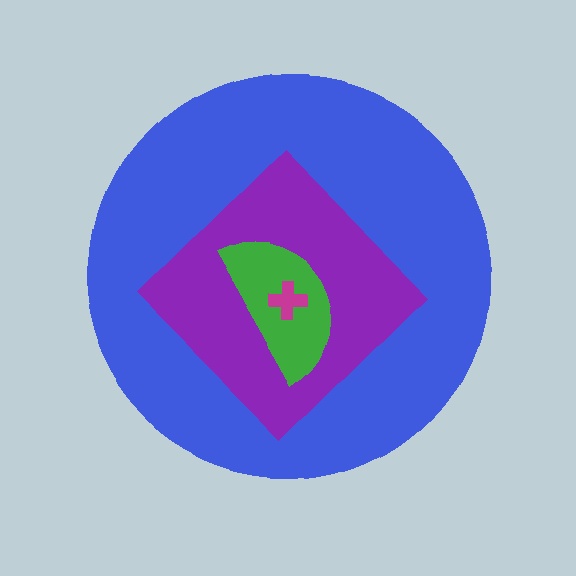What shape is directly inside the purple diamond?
The green semicircle.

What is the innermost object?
The magenta cross.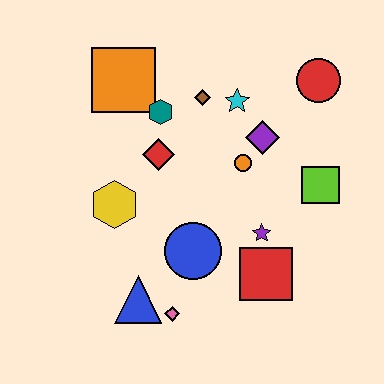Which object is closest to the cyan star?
The brown diamond is closest to the cyan star.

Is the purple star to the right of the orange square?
Yes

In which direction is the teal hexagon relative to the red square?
The teal hexagon is above the red square.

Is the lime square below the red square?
No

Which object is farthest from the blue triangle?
The red circle is farthest from the blue triangle.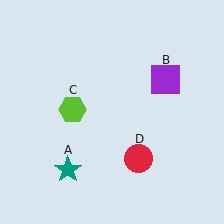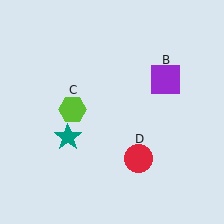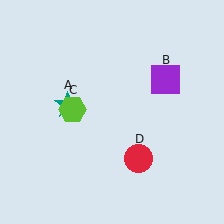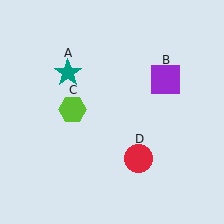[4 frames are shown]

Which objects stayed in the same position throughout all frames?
Purple square (object B) and lime hexagon (object C) and red circle (object D) remained stationary.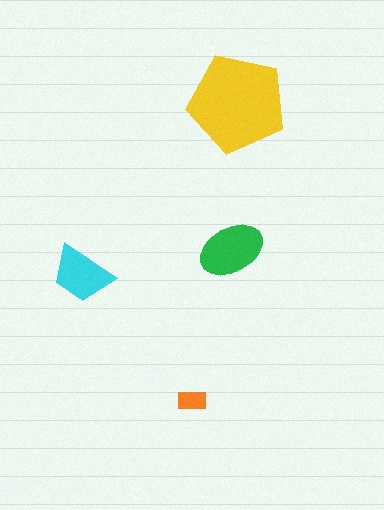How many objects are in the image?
There are 4 objects in the image.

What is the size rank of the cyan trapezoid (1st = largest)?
3rd.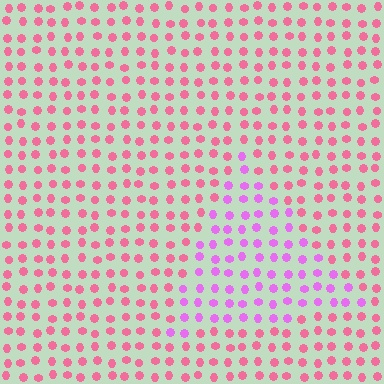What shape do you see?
I see a triangle.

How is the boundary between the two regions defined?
The boundary is defined purely by a slight shift in hue (about 43 degrees). Spacing, size, and orientation are identical on both sides.